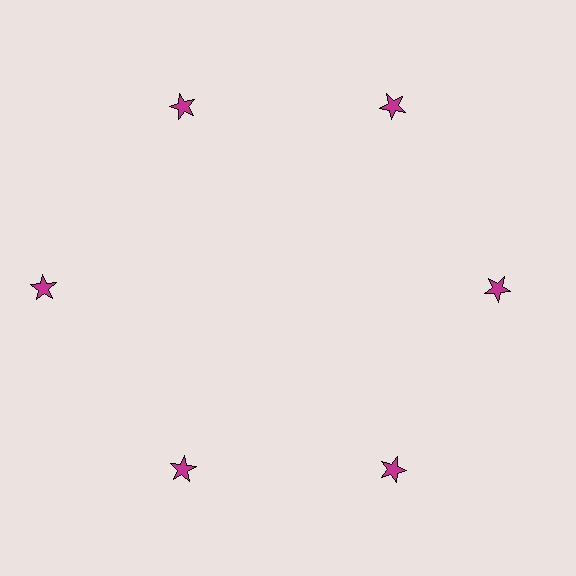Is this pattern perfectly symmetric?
No. The 6 magenta stars are arranged in a ring, but one element near the 9 o'clock position is pushed outward from the center, breaking the 6-fold rotational symmetry.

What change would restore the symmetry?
The symmetry would be restored by moving it inward, back onto the ring so that all 6 stars sit at equal angles and equal distance from the center.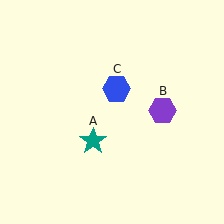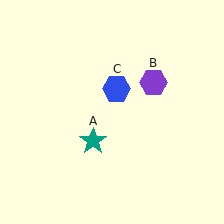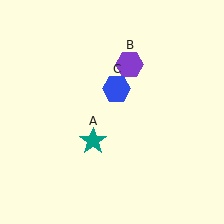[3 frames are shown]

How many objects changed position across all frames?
1 object changed position: purple hexagon (object B).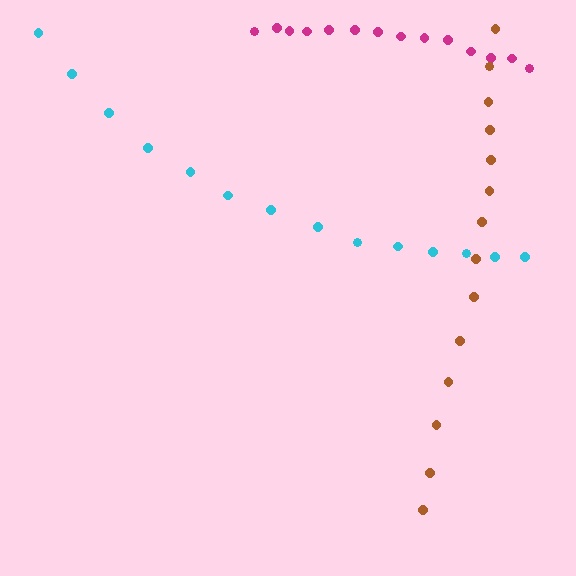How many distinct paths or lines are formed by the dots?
There are 3 distinct paths.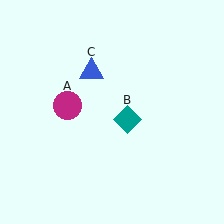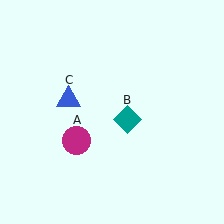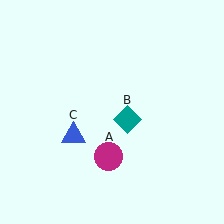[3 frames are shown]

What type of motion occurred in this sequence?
The magenta circle (object A), blue triangle (object C) rotated counterclockwise around the center of the scene.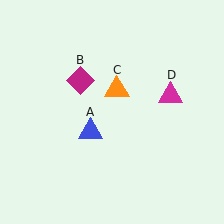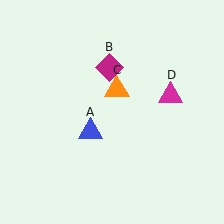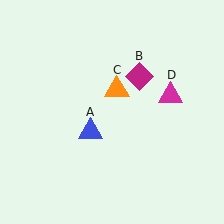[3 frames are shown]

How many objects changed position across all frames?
1 object changed position: magenta diamond (object B).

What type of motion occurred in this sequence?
The magenta diamond (object B) rotated clockwise around the center of the scene.